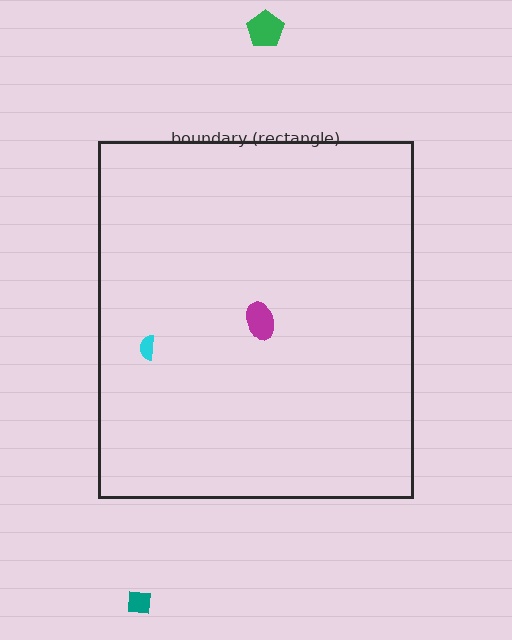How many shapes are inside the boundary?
2 inside, 2 outside.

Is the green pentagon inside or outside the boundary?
Outside.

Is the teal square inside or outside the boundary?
Outside.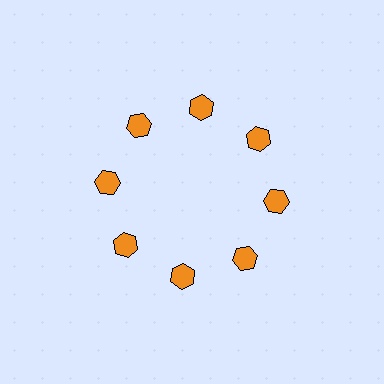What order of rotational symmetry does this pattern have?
This pattern has 8-fold rotational symmetry.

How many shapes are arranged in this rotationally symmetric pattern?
There are 8 shapes, arranged in 8 groups of 1.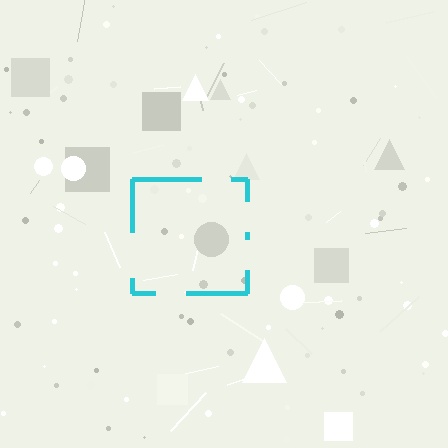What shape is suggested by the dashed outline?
The dashed outline suggests a square.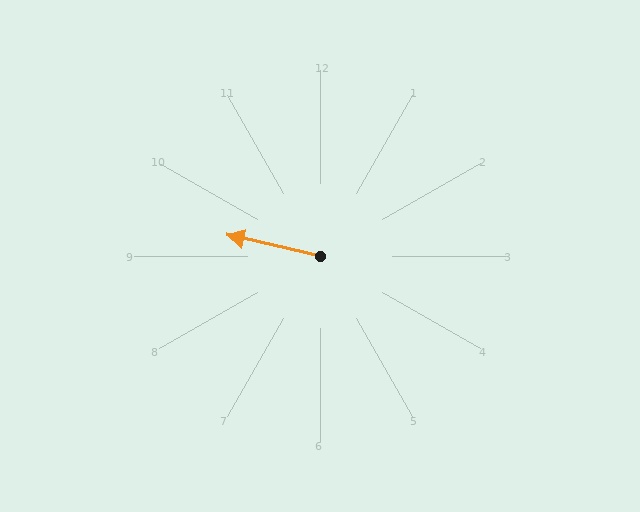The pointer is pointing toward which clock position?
Roughly 9 o'clock.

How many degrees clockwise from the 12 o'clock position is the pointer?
Approximately 283 degrees.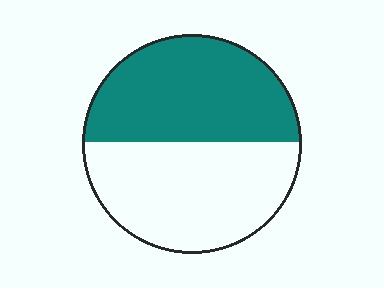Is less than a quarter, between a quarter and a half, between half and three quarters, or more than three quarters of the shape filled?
Between a quarter and a half.